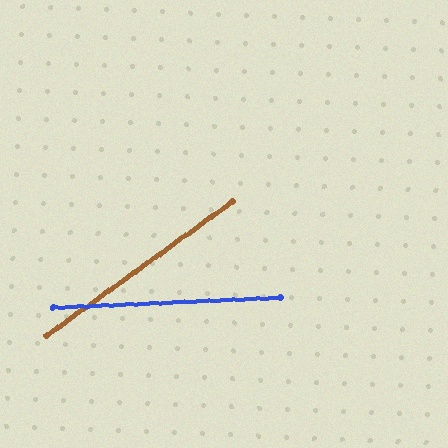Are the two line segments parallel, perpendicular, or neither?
Neither parallel nor perpendicular — they differ by about 33°.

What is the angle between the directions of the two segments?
Approximately 33 degrees.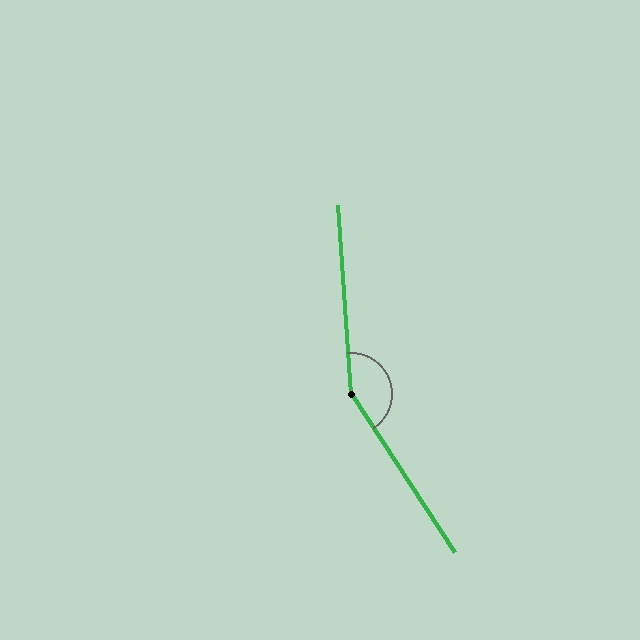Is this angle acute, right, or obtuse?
It is obtuse.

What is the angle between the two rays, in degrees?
Approximately 151 degrees.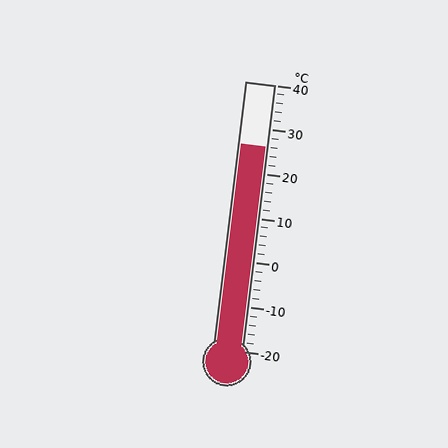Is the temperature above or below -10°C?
The temperature is above -10°C.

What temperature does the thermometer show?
The thermometer shows approximately 26°C.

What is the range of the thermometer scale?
The thermometer scale ranges from -20°C to 40°C.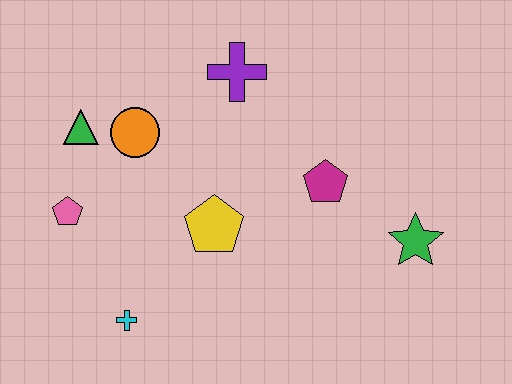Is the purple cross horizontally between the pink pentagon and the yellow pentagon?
No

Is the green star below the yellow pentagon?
Yes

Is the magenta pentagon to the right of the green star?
No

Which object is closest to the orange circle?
The green triangle is closest to the orange circle.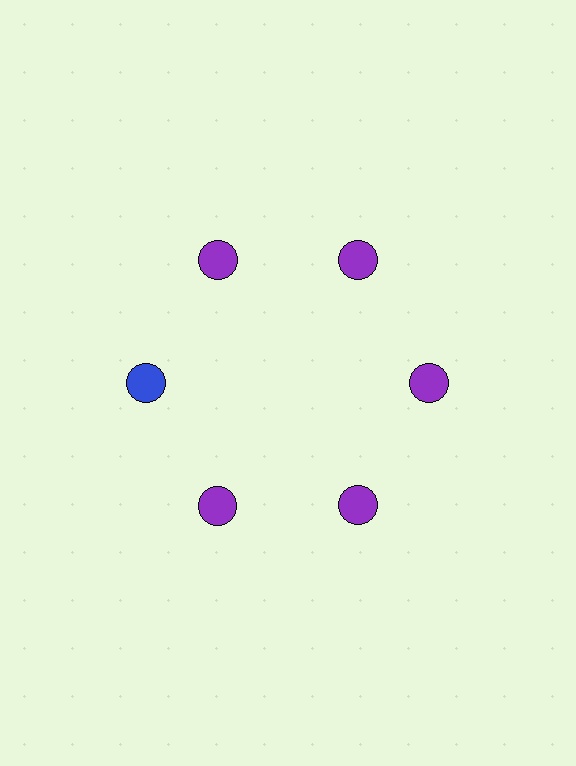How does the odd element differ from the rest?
It has a different color: blue instead of purple.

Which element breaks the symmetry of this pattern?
The blue circle at roughly the 9 o'clock position breaks the symmetry. All other shapes are purple circles.